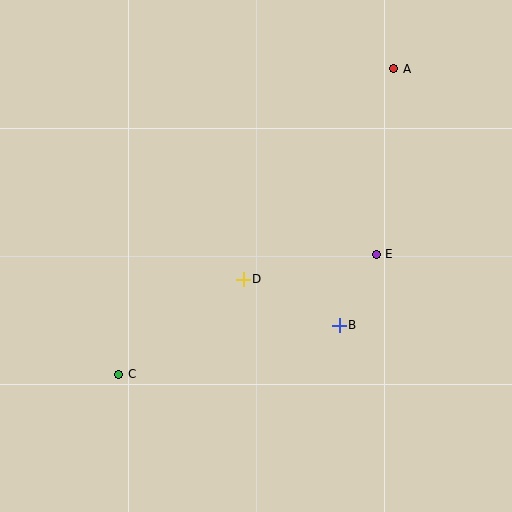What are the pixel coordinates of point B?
Point B is at (339, 325).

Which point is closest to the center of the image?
Point D at (243, 279) is closest to the center.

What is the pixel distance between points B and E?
The distance between B and E is 80 pixels.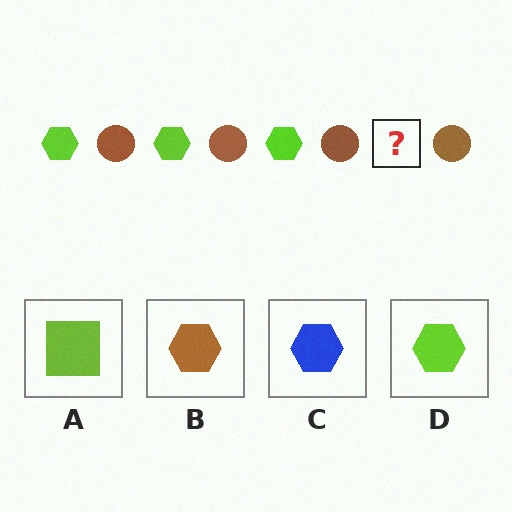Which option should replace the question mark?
Option D.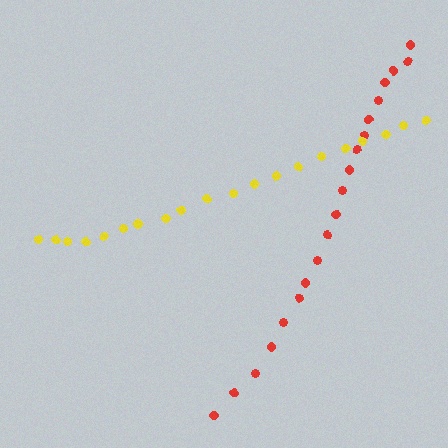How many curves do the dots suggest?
There are 2 distinct paths.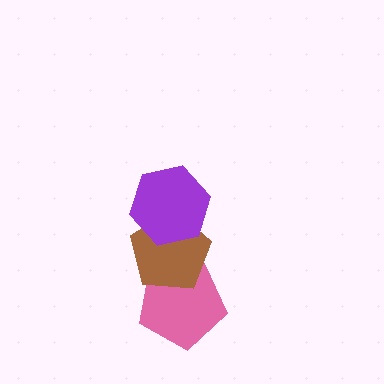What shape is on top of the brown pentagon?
The purple hexagon is on top of the brown pentagon.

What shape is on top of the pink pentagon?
The brown pentagon is on top of the pink pentagon.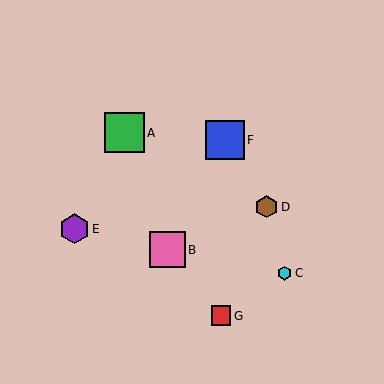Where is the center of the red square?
The center of the red square is at (221, 316).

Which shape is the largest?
The green square (labeled A) is the largest.